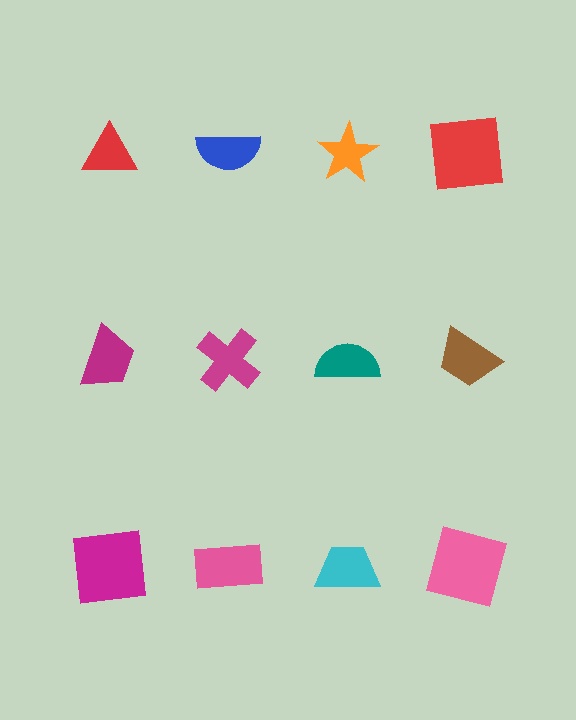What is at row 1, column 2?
A blue semicircle.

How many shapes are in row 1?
4 shapes.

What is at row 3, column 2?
A pink rectangle.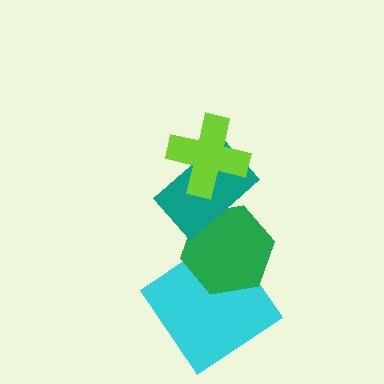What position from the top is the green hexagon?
The green hexagon is 3rd from the top.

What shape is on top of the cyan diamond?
The green hexagon is on top of the cyan diamond.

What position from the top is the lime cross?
The lime cross is 1st from the top.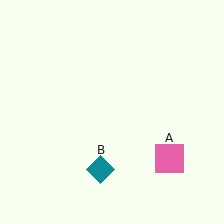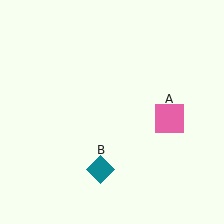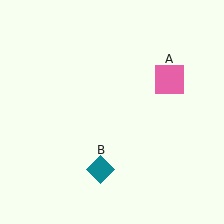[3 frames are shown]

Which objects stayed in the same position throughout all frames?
Teal diamond (object B) remained stationary.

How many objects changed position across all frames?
1 object changed position: pink square (object A).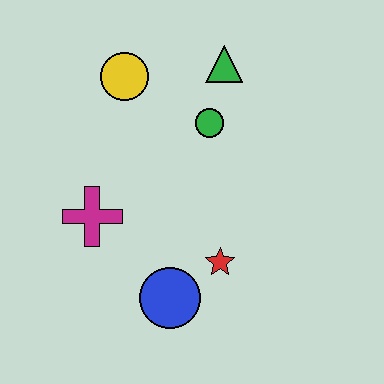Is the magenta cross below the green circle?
Yes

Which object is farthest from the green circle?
The blue circle is farthest from the green circle.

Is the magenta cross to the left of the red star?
Yes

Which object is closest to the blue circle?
The red star is closest to the blue circle.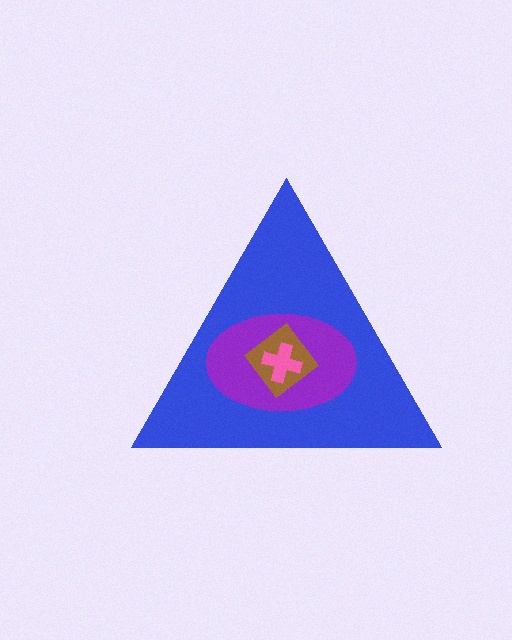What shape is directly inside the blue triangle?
The purple ellipse.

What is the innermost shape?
The pink cross.